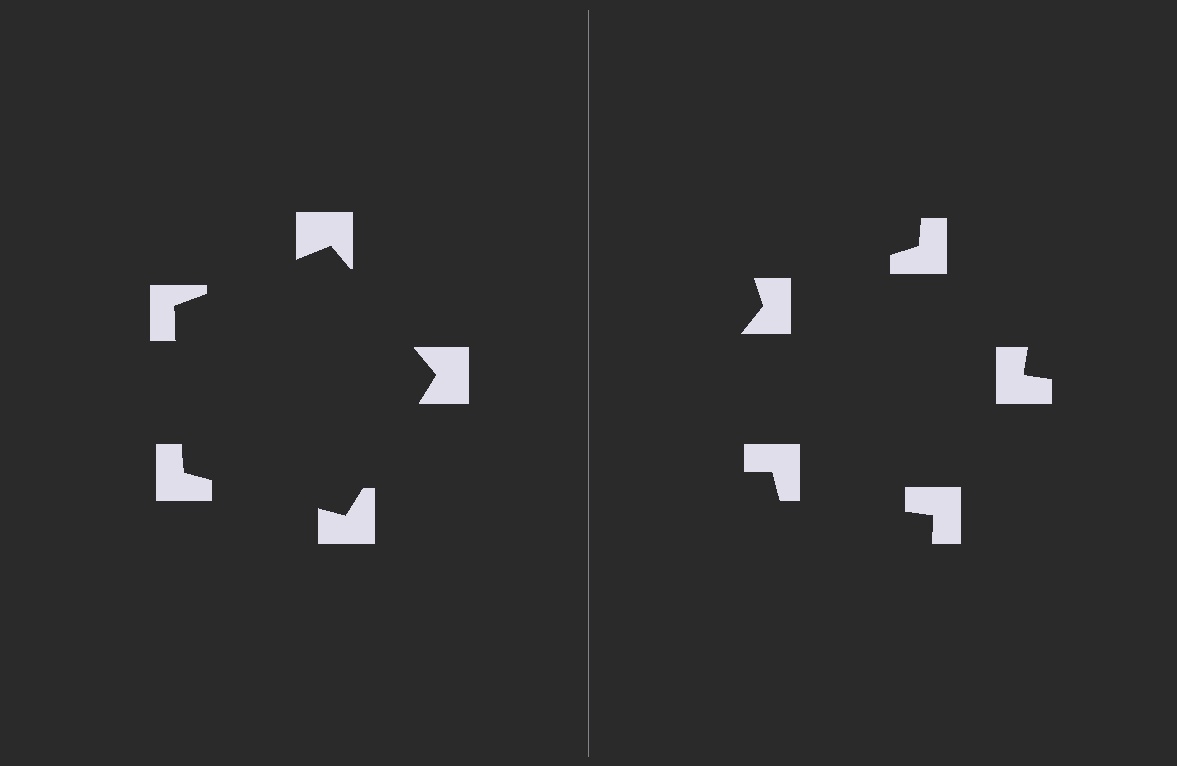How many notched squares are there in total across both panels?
10 — 5 on each side.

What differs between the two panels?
The notched squares are positioned identically on both sides; only the wedge orientations differ. On the left they align to a pentagon; on the right they are misaligned.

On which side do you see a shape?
An illusory pentagon appears on the left side. On the right side the wedge cuts are rotated, so no coherent shape forms.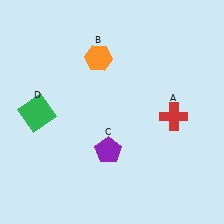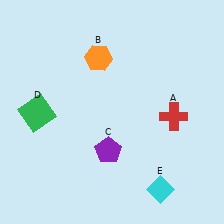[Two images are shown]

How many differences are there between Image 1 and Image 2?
There is 1 difference between the two images.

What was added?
A cyan diamond (E) was added in Image 2.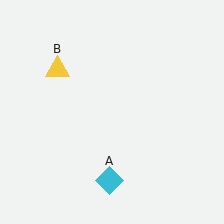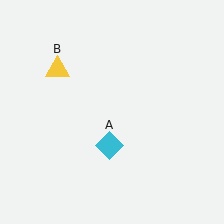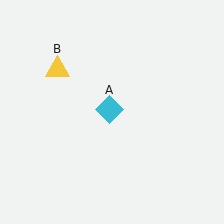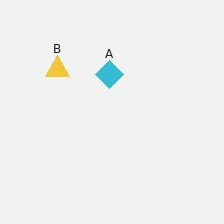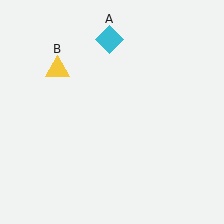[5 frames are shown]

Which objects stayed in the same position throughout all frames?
Yellow triangle (object B) remained stationary.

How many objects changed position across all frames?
1 object changed position: cyan diamond (object A).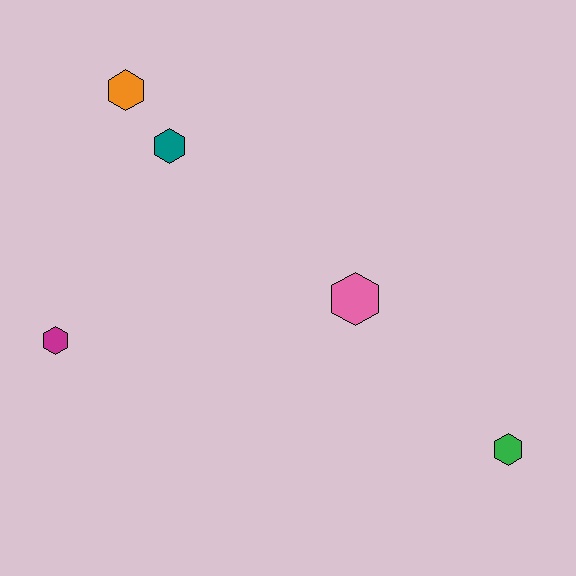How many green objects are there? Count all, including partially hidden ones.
There is 1 green object.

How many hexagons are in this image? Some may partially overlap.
There are 5 hexagons.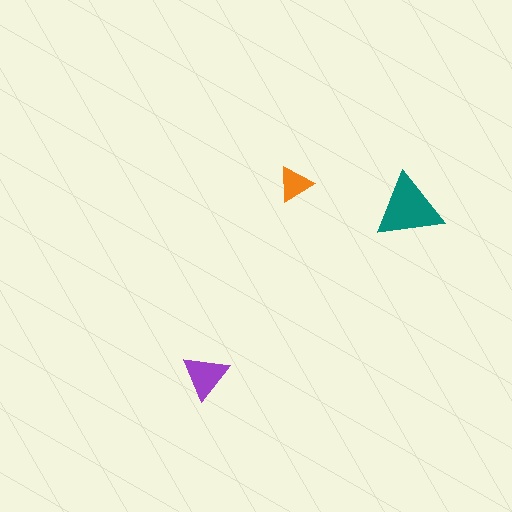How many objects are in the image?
There are 3 objects in the image.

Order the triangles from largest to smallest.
the teal one, the purple one, the orange one.